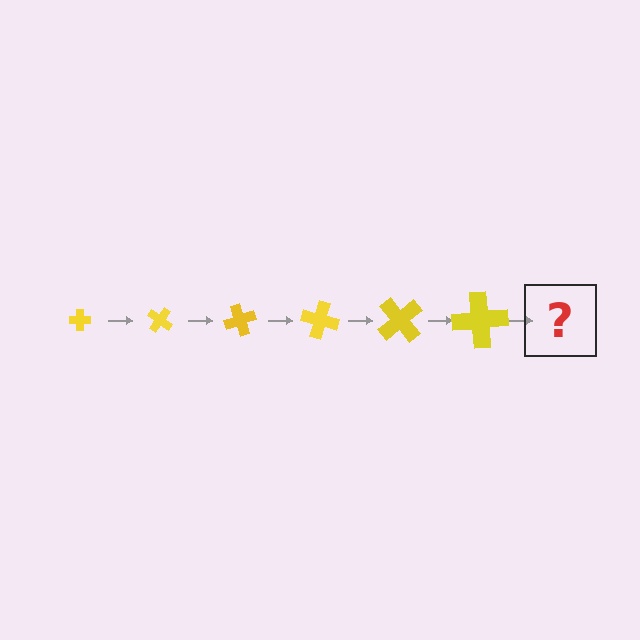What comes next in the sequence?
The next element should be a cross, larger than the previous one and rotated 210 degrees from the start.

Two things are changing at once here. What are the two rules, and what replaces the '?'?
The two rules are that the cross grows larger each step and it rotates 35 degrees each step. The '?' should be a cross, larger than the previous one and rotated 210 degrees from the start.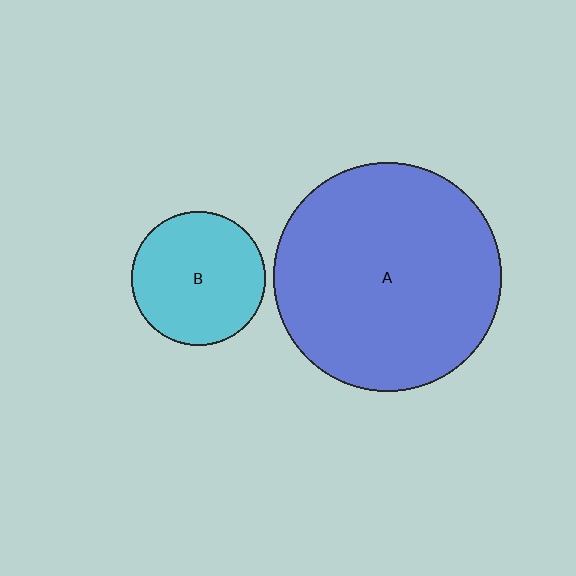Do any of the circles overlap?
No, none of the circles overlap.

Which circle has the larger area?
Circle A (blue).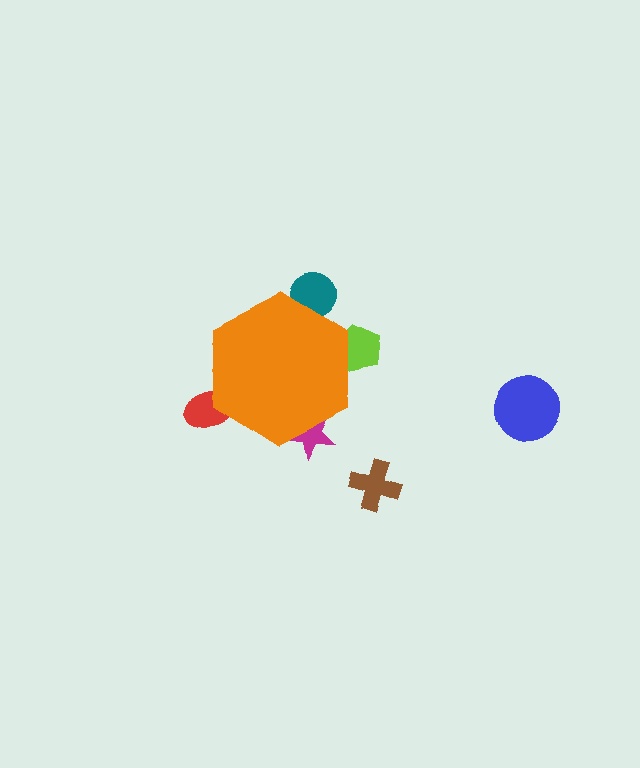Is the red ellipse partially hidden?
Yes, the red ellipse is partially hidden behind the orange hexagon.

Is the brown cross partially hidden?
No, the brown cross is fully visible.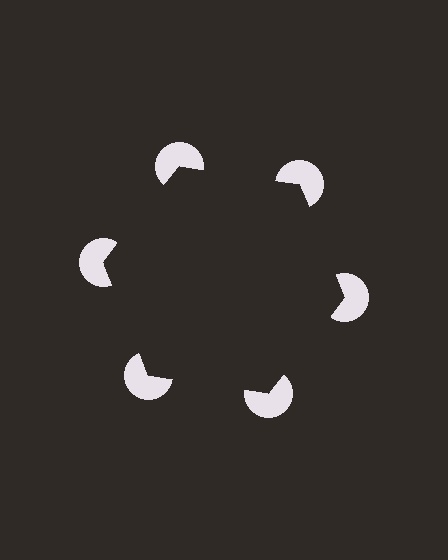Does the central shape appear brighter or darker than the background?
It typically appears slightly darker than the background, even though no actual brightness change is drawn.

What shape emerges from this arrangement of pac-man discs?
An illusory hexagon — its edges are inferred from the aligned wedge cuts in the pac-man discs, not physically drawn.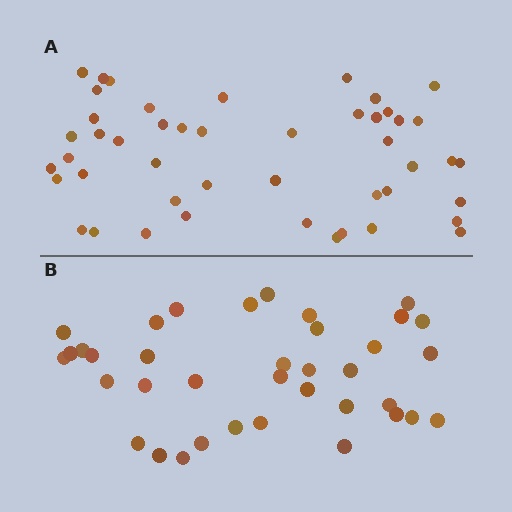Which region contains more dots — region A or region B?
Region A (the top region) has more dots.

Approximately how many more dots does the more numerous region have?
Region A has roughly 10 or so more dots than region B.